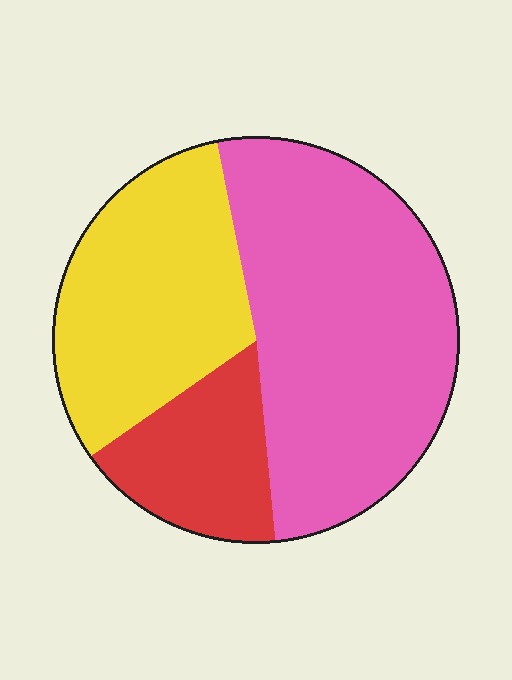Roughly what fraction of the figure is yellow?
Yellow covers 32% of the figure.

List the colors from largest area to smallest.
From largest to smallest: pink, yellow, red.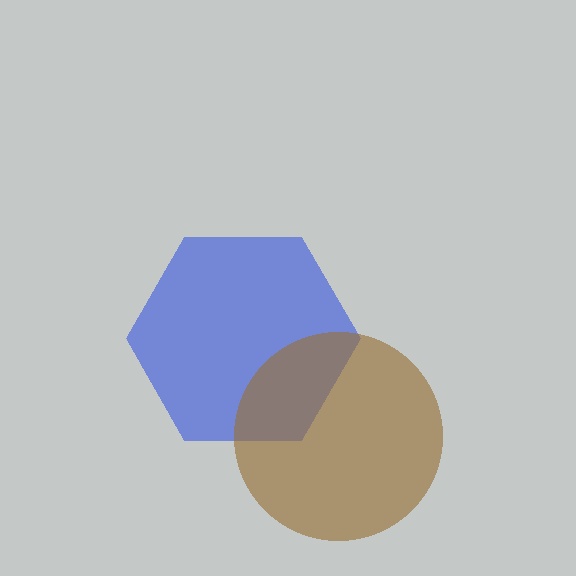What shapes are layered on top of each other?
The layered shapes are: a blue hexagon, a brown circle.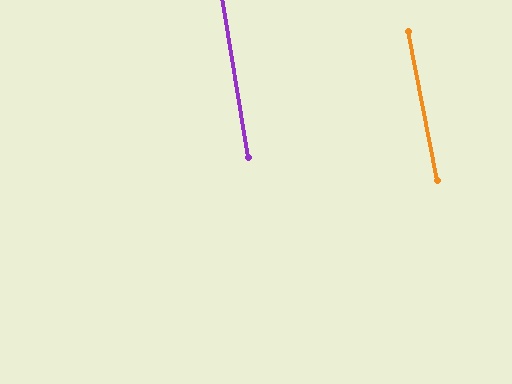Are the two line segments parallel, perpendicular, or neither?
Parallel — their directions differ by only 1.8°.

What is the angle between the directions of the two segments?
Approximately 2 degrees.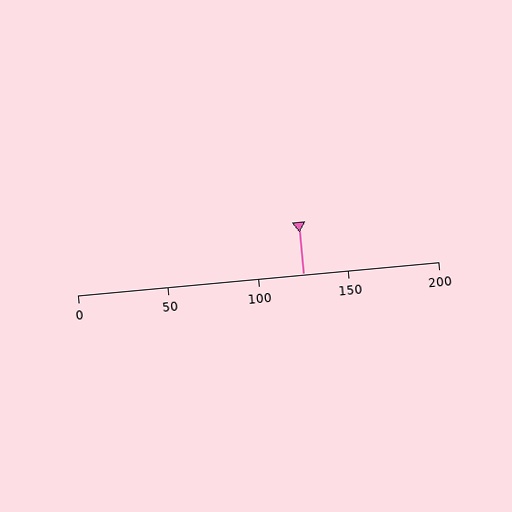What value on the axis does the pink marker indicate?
The marker indicates approximately 125.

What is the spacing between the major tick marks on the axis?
The major ticks are spaced 50 apart.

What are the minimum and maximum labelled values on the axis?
The axis runs from 0 to 200.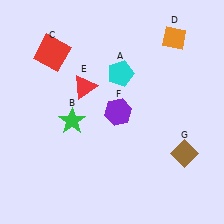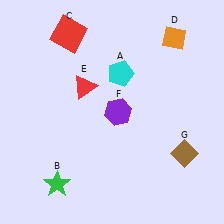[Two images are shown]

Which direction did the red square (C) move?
The red square (C) moved up.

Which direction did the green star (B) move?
The green star (B) moved down.